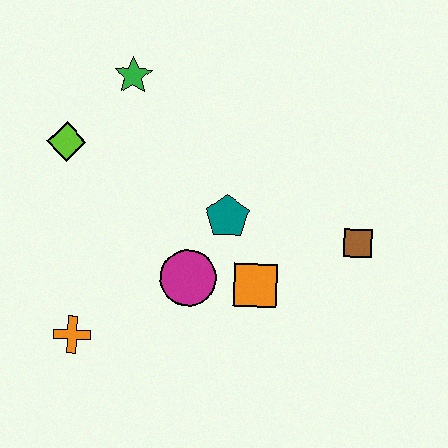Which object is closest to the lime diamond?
The green star is closest to the lime diamond.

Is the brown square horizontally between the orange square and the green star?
No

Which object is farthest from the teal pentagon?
The orange cross is farthest from the teal pentagon.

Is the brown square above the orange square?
Yes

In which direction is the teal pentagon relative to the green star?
The teal pentagon is below the green star.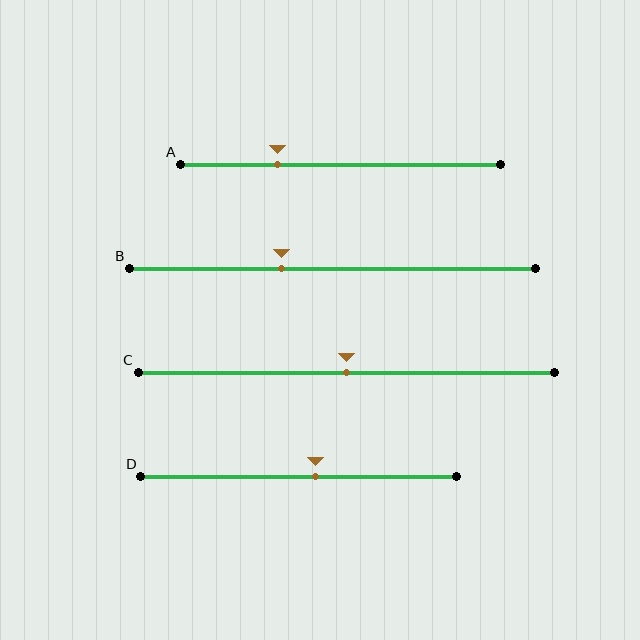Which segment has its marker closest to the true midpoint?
Segment C has its marker closest to the true midpoint.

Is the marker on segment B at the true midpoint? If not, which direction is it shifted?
No, the marker on segment B is shifted to the left by about 13% of the segment length.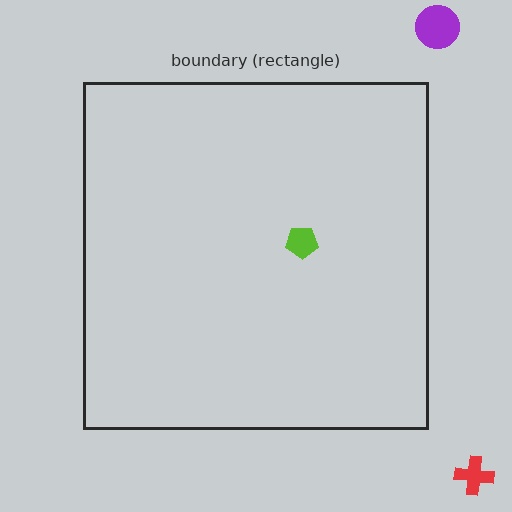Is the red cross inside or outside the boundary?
Outside.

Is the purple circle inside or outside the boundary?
Outside.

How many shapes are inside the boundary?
1 inside, 2 outside.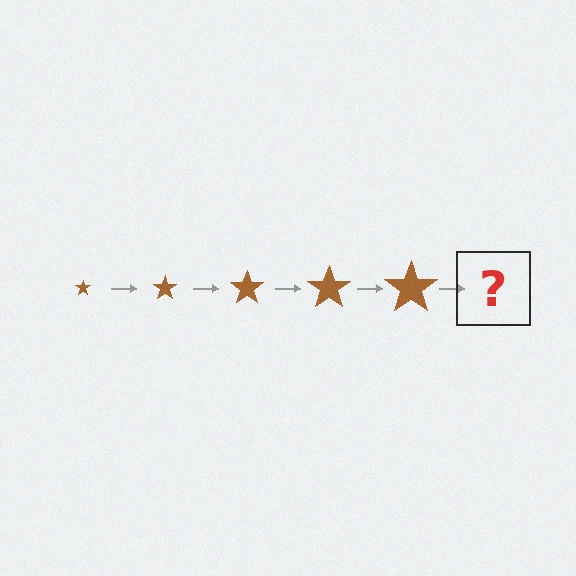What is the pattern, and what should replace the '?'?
The pattern is that the star gets progressively larger each step. The '?' should be a brown star, larger than the previous one.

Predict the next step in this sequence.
The next step is a brown star, larger than the previous one.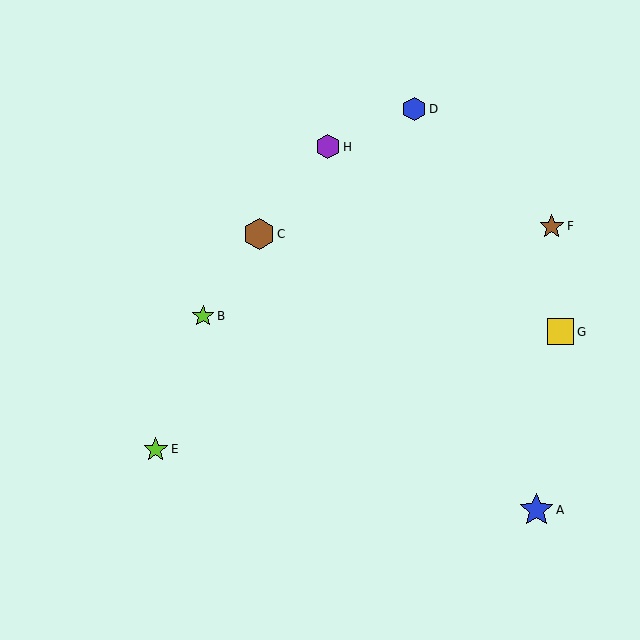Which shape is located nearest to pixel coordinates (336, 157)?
The purple hexagon (labeled H) at (328, 147) is nearest to that location.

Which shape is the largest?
The blue star (labeled A) is the largest.